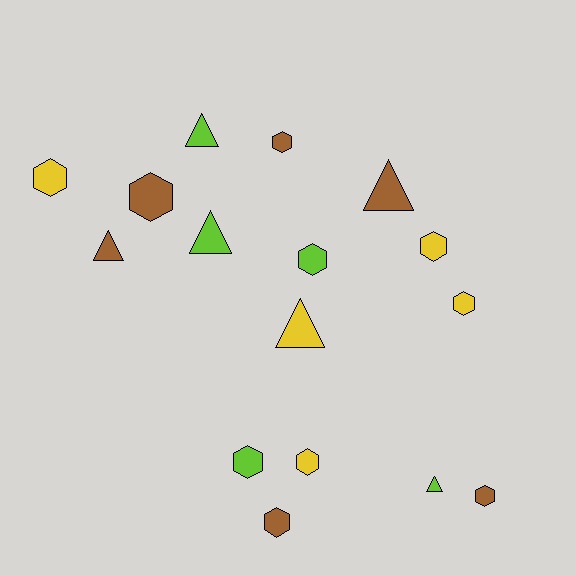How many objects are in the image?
There are 16 objects.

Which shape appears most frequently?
Hexagon, with 10 objects.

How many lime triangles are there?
There are 3 lime triangles.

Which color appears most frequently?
Brown, with 6 objects.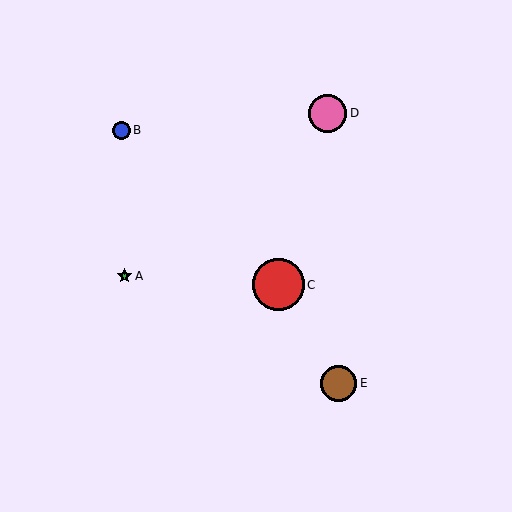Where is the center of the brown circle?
The center of the brown circle is at (339, 383).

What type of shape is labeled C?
Shape C is a red circle.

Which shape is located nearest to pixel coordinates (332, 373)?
The brown circle (labeled E) at (339, 383) is nearest to that location.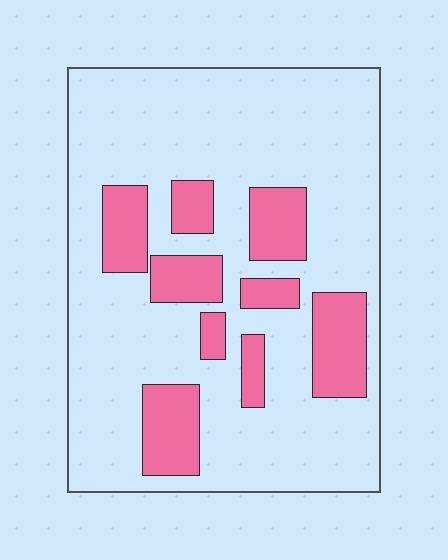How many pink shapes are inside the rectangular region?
9.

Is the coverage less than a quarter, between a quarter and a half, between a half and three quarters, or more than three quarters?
Less than a quarter.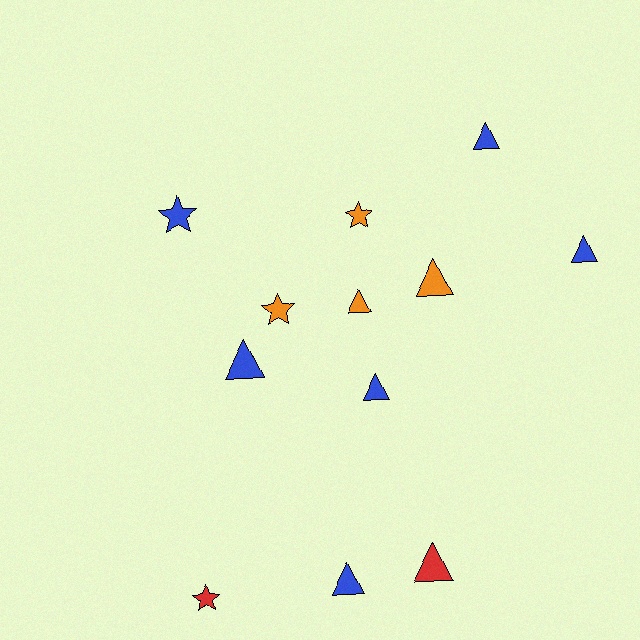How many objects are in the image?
There are 12 objects.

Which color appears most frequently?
Blue, with 6 objects.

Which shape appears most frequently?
Triangle, with 8 objects.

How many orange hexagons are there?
There are no orange hexagons.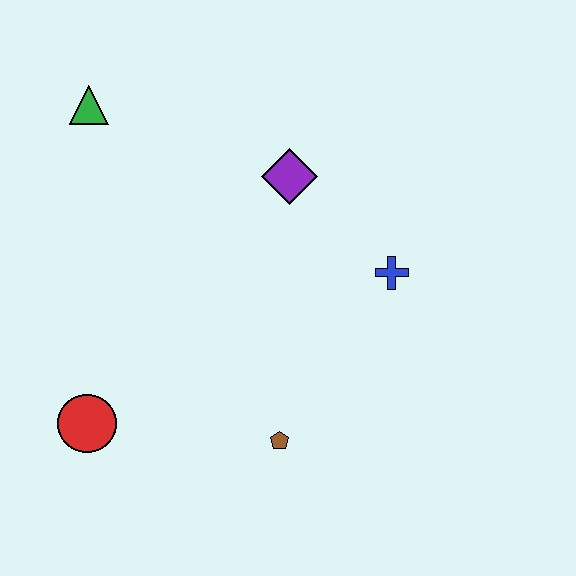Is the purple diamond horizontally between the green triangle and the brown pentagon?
No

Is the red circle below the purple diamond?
Yes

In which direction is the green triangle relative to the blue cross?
The green triangle is to the left of the blue cross.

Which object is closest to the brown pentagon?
The red circle is closest to the brown pentagon.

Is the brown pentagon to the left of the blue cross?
Yes